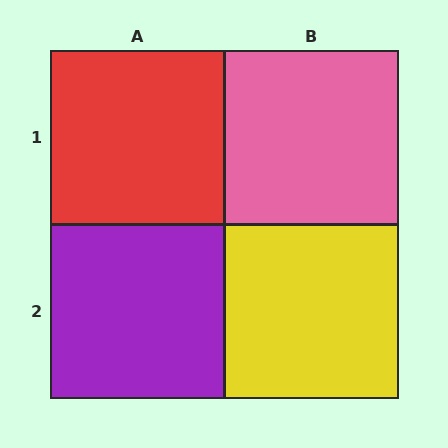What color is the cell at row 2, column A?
Purple.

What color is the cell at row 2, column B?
Yellow.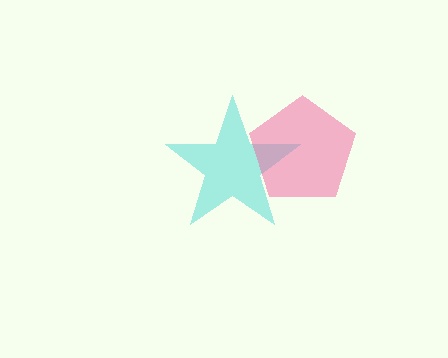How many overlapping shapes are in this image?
There are 2 overlapping shapes in the image.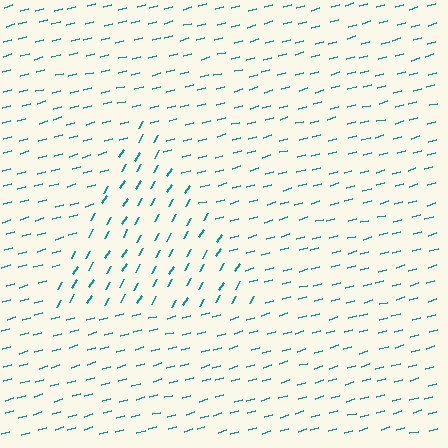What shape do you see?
I see a triangle.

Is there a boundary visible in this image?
Yes, there is a texture boundary formed by a change in line orientation.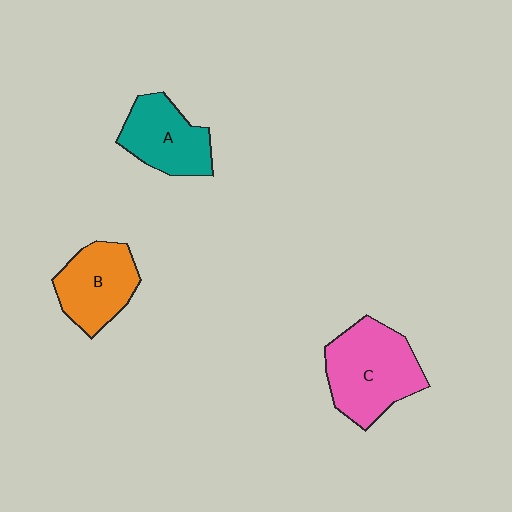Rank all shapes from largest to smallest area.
From largest to smallest: C (pink), B (orange), A (teal).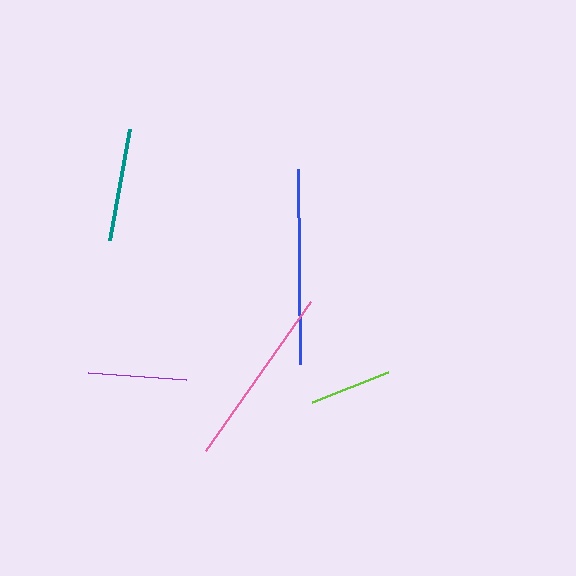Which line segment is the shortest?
The lime line is the shortest at approximately 83 pixels.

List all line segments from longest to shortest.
From longest to shortest: blue, pink, teal, purple, lime.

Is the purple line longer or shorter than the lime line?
The purple line is longer than the lime line.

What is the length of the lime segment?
The lime segment is approximately 83 pixels long.